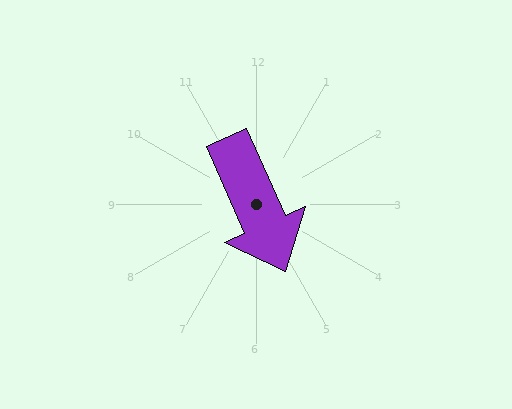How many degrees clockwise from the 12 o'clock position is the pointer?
Approximately 156 degrees.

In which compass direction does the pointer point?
Southeast.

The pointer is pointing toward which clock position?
Roughly 5 o'clock.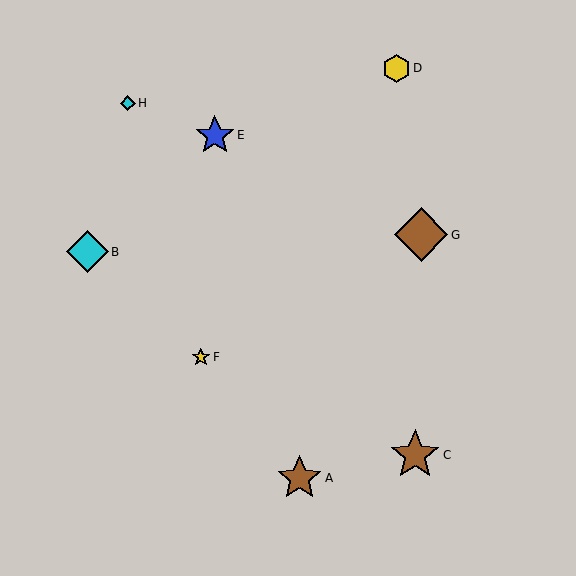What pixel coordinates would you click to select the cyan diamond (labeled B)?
Click at (87, 252) to select the cyan diamond B.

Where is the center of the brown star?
The center of the brown star is at (415, 455).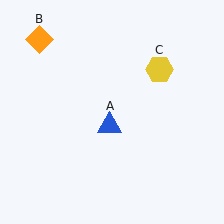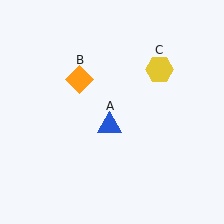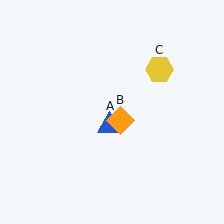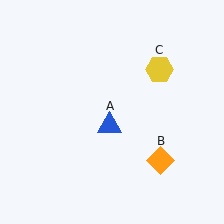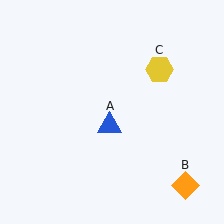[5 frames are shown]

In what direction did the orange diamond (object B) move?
The orange diamond (object B) moved down and to the right.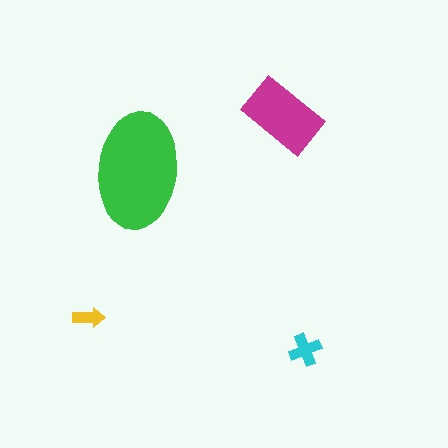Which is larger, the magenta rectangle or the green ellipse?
The green ellipse.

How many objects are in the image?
There are 4 objects in the image.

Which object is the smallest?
The yellow arrow.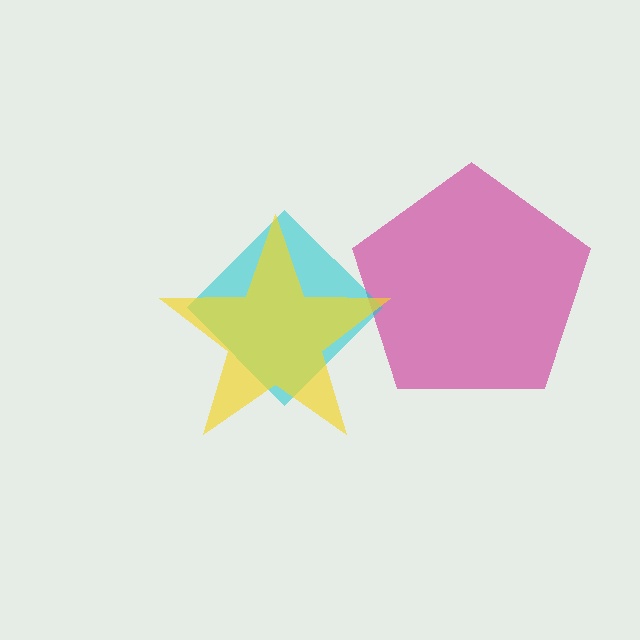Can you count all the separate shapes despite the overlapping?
Yes, there are 3 separate shapes.